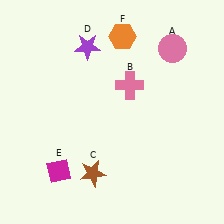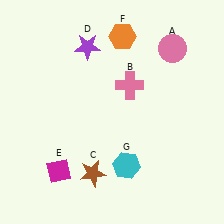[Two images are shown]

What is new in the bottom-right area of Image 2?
A cyan hexagon (G) was added in the bottom-right area of Image 2.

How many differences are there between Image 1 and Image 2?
There is 1 difference between the two images.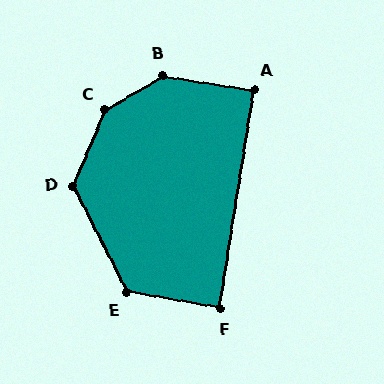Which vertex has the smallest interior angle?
F, at approximately 89 degrees.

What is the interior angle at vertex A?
Approximately 90 degrees (approximately right).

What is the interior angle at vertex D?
Approximately 130 degrees (obtuse).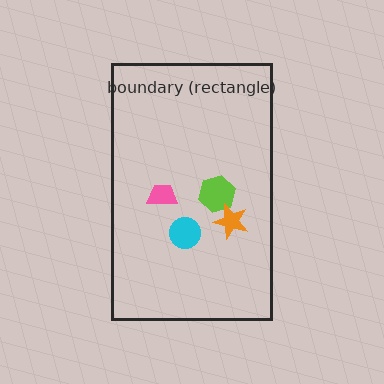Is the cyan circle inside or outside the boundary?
Inside.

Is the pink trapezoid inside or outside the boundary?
Inside.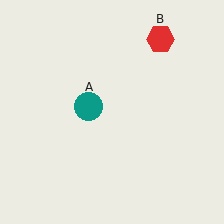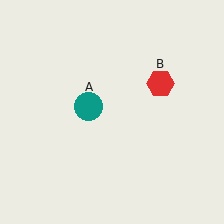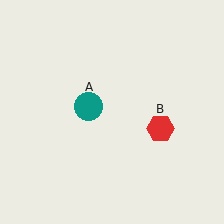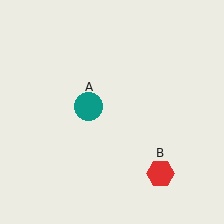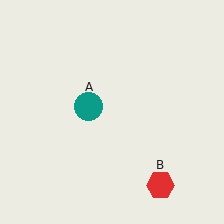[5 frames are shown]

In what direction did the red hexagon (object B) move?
The red hexagon (object B) moved down.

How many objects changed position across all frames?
1 object changed position: red hexagon (object B).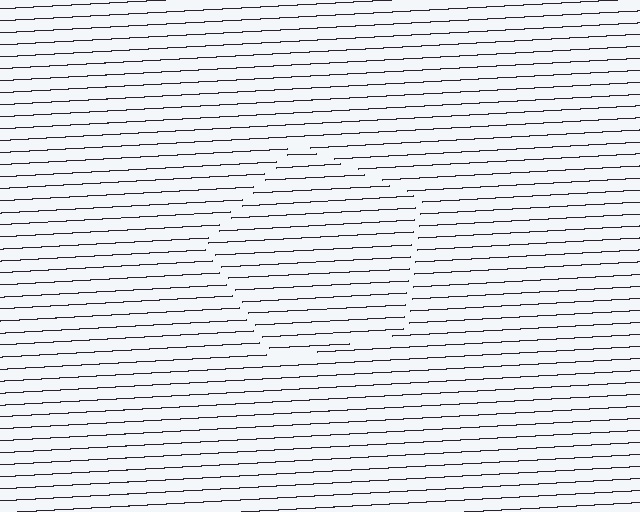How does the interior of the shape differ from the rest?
The interior of the shape contains the same grating, shifted by half a period — the contour is defined by the phase discontinuity where line-ends from the inner and outer gratings abut.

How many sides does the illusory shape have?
5 sides — the line-ends trace a pentagon.